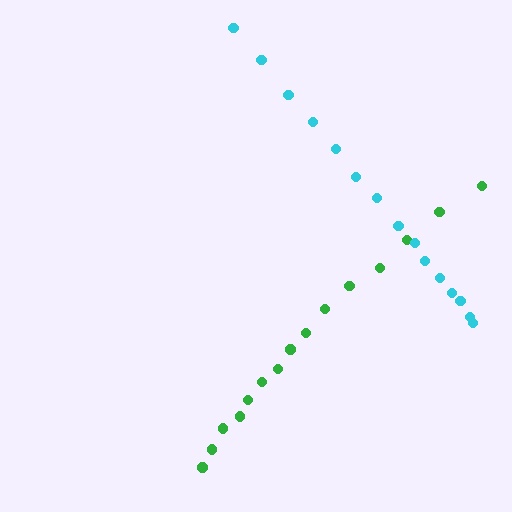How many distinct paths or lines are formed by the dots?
There are 2 distinct paths.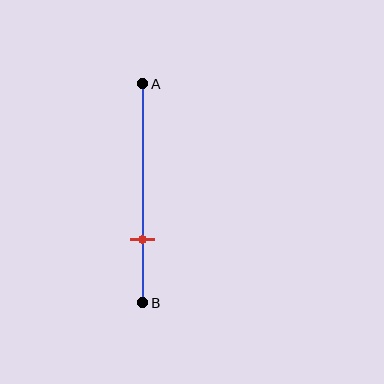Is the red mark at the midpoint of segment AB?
No, the mark is at about 70% from A, not at the 50% midpoint.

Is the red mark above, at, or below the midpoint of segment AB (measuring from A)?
The red mark is below the midpoint of segment AB.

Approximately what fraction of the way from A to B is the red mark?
The red mark is approximately 70% of the way from A to B.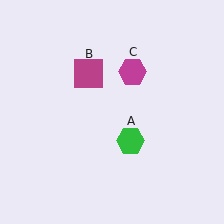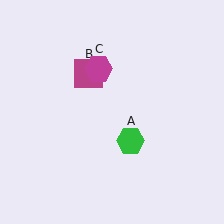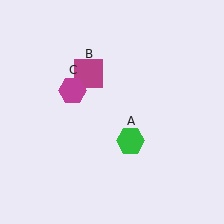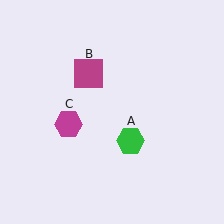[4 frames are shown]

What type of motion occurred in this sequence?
The magenta hexagon (object C) rotated counterclockwise around the center of the scene.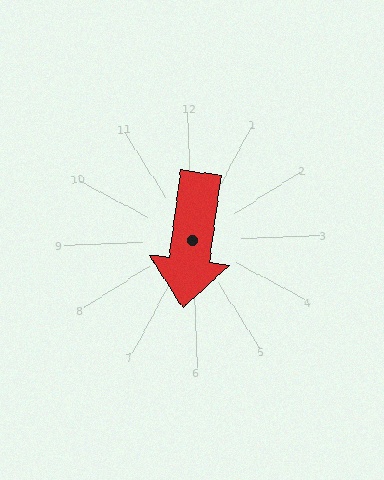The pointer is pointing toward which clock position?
Roughly 6 o'clock.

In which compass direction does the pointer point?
South.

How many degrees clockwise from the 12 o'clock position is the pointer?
Approximately 189 degrees.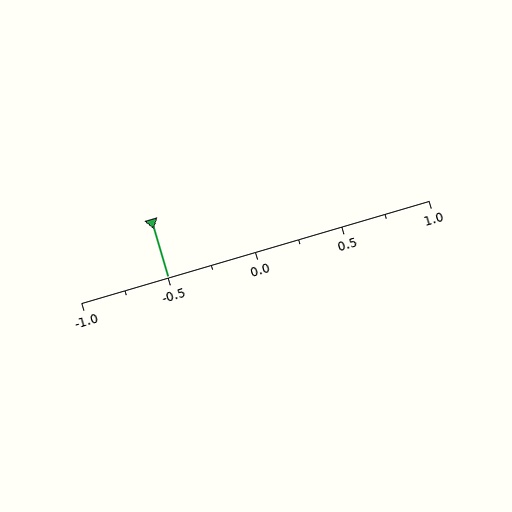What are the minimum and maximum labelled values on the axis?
The axis runs from -1.0 to 1.0.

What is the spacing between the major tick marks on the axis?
The major ticks are spaced 0.5 apart.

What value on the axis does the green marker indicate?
The marker indicates approximately -0.5.